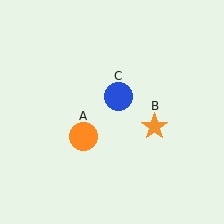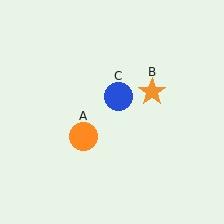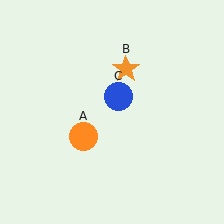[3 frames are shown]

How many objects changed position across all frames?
1 object changed position: orange star (object B).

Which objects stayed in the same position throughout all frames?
Orange circle (object A) and blue circle (object C) remained stationary.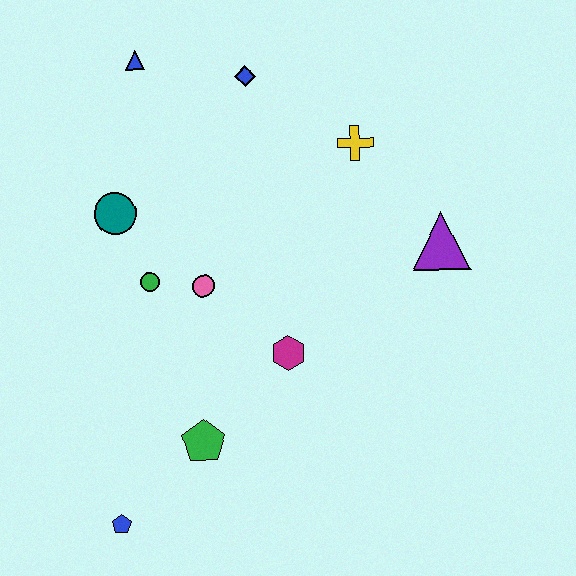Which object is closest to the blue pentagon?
The green pentagon is closest to the blue pentagon.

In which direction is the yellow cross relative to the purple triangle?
The yellow cross is above the purple triangle.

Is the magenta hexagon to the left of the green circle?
No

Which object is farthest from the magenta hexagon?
The blue triangle is farthest from the magenta hexagon.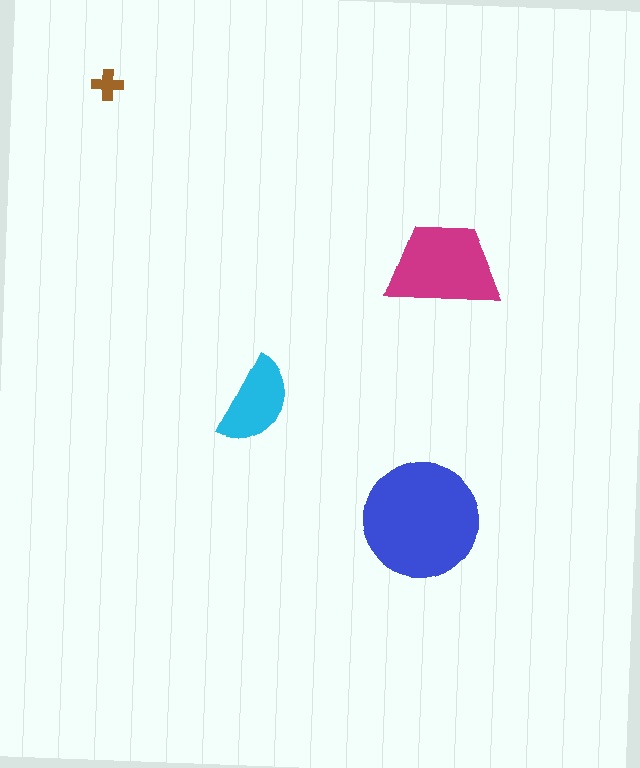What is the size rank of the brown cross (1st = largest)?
4th.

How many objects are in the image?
There are 4 objects in the image.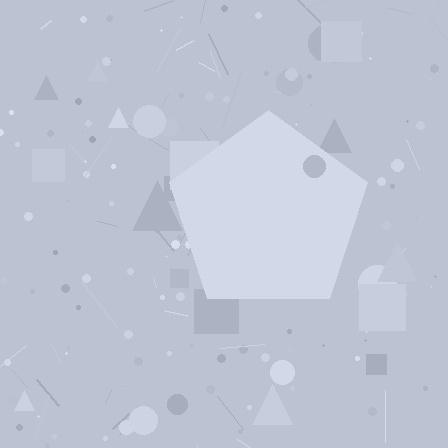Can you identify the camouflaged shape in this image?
The camouflaged shape is a pentagon.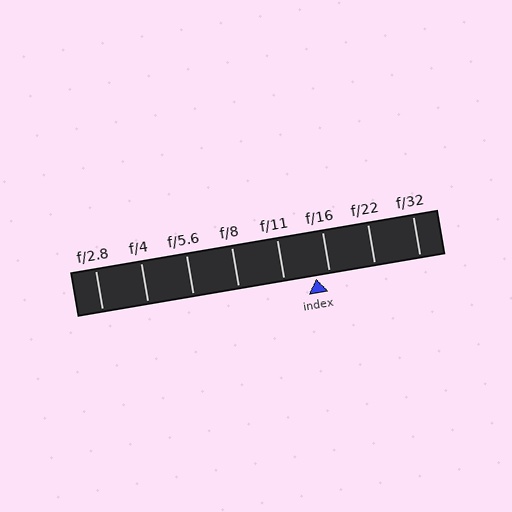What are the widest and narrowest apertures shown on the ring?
The widest aperture shown is f/2.8 and the narrowest is f/32.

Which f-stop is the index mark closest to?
The index mark is closest to f/16.